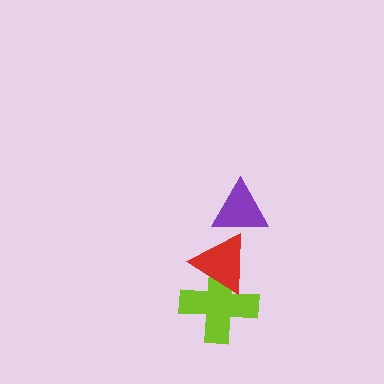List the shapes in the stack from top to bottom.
From top to bottom: the purple triangle, the red triangle, the lime cross.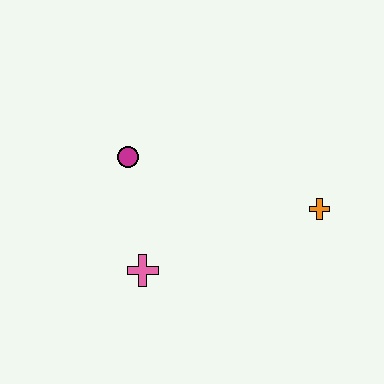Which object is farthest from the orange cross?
The magenta circle is farthest from the orange cross.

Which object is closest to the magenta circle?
The pink cross is closest to the magenta circle.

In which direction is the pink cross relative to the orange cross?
The pink cross is to the left of the orange cross.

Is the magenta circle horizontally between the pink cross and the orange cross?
No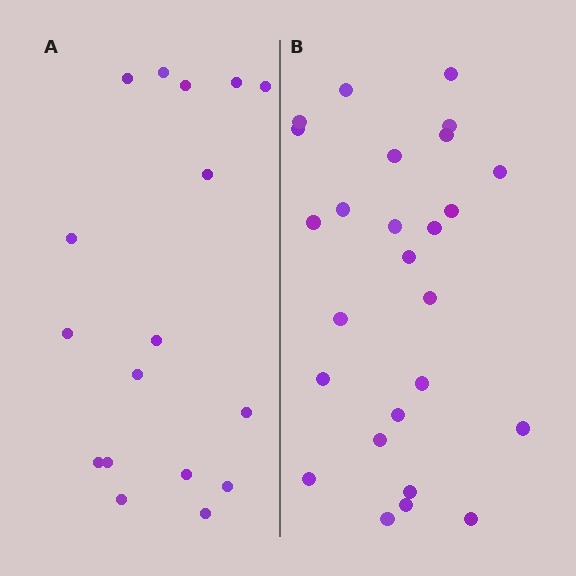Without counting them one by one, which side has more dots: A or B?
Region B (the right region) has more dots.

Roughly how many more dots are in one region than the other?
Region B has roughly 8 or so more dots than region A.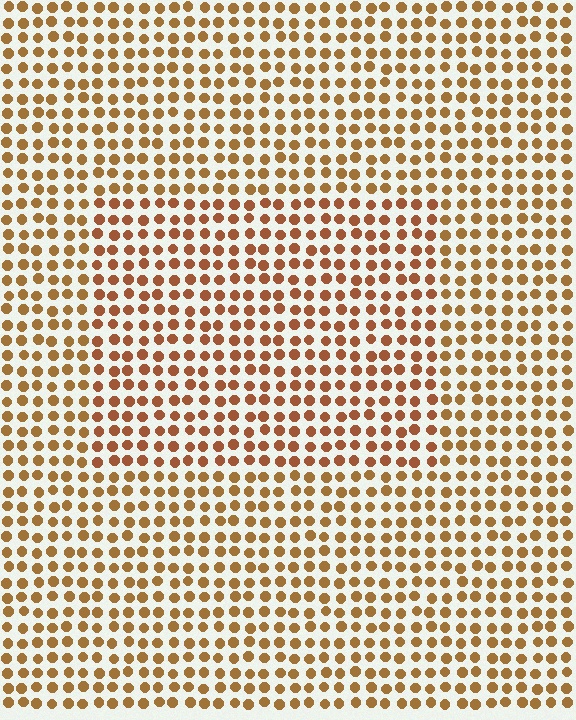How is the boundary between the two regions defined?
The boundary is defined purely by a slight shift in hue (about 16 degrees). Spacing, size, and orientation are identical on both sides.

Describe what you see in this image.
The image is filled with small brown elements in a uniform arrangement. A rectangle-shaped region is visible where the elements are tinted to a slightly different hue, forming a subtle color boundary.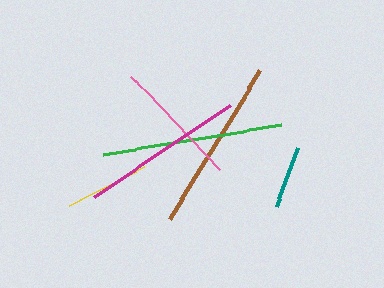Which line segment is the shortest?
The teal line is the shortest at approximately 63 pixels.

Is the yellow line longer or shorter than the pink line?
The pink line is longer than the yellow line.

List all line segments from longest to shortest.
From longest to shortest: green, brown, magenta, pink, yellow, teal.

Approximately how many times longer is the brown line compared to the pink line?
The brown line is approximately 1.4 times the length of the pink line.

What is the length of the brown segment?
The brown segment is approximately 174 pixels long.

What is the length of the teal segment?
The teal segment is approximately 63 pixels long.